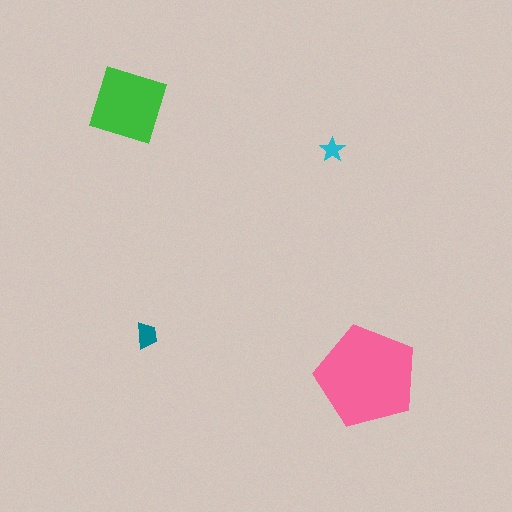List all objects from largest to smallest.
The pink pentagon, the green diamond, the teal trapezoid, the cyan star.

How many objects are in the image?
There are 4 objects in the image.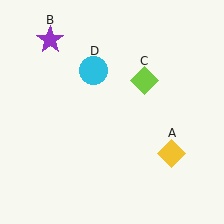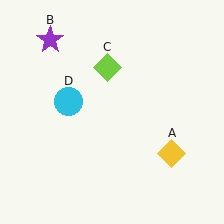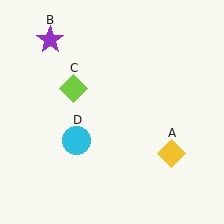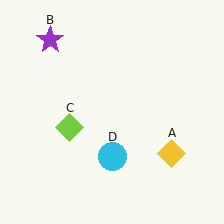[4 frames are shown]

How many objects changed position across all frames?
2 objects changed position: lime diamond (object C), cyan circle (object D).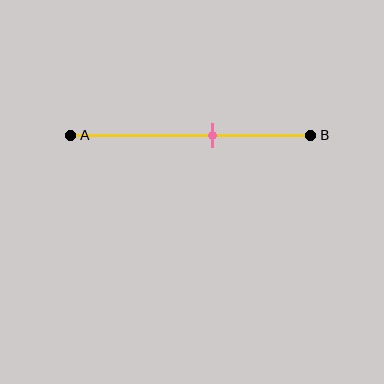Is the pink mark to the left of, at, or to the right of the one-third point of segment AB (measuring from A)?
The pink mark is to the right of the one-third point of segment AB.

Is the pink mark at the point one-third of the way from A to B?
No, the mark is at about 60% from A, not at the 33% one-third point.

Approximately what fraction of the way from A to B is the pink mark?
The pink mark is approximately 60% of the way from A to B.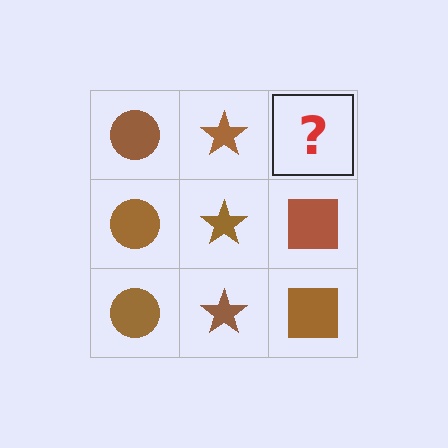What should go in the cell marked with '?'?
The missing cell should contain a brown square.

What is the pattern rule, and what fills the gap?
The rule is that each column has a consistent shape. The gap should be filled with a brown square.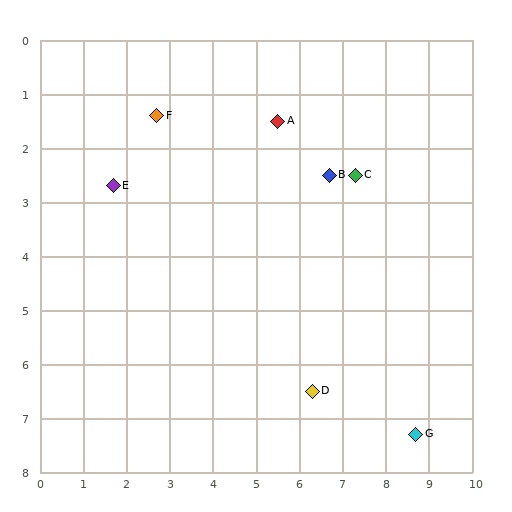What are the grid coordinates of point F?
Point F is at approximately (2.7, 1.4).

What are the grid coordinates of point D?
Point D is at approximately (6.3, 6.5).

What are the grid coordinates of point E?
Point E is at approximately (1.7, 2.7).